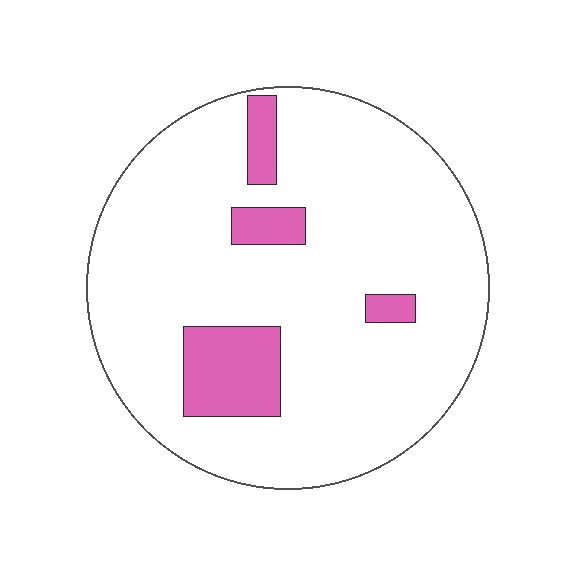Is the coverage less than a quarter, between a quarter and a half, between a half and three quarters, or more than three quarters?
Less than a quarter.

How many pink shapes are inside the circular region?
4.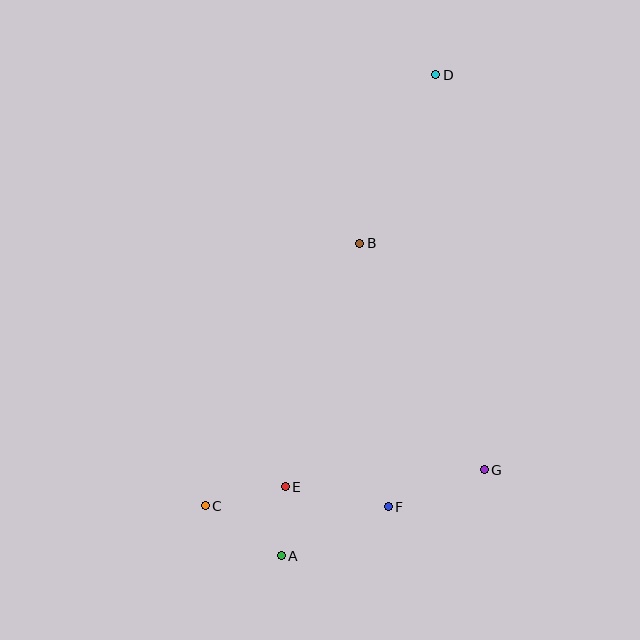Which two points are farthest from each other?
Points A and D are farthest from each other.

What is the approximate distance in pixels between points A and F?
The distance between A and F is approximately 118 pixels.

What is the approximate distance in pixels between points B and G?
The distance between B and G is approximately 258 pixels.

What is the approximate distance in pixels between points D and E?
The distance between D and E is approximately 439 pixels.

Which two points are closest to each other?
Points A and E are closest to each other.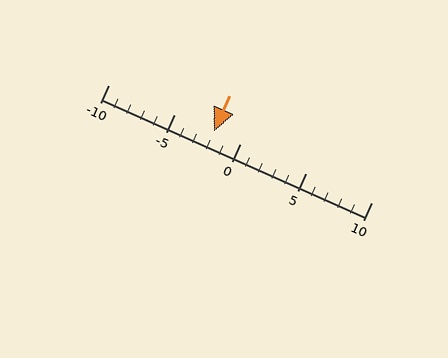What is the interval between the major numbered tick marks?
The major tick marks are spaced 5 units apart.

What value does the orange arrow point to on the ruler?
The orange arrow points to approximately -2.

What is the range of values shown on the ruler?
The ruler shows values from -10 to 10.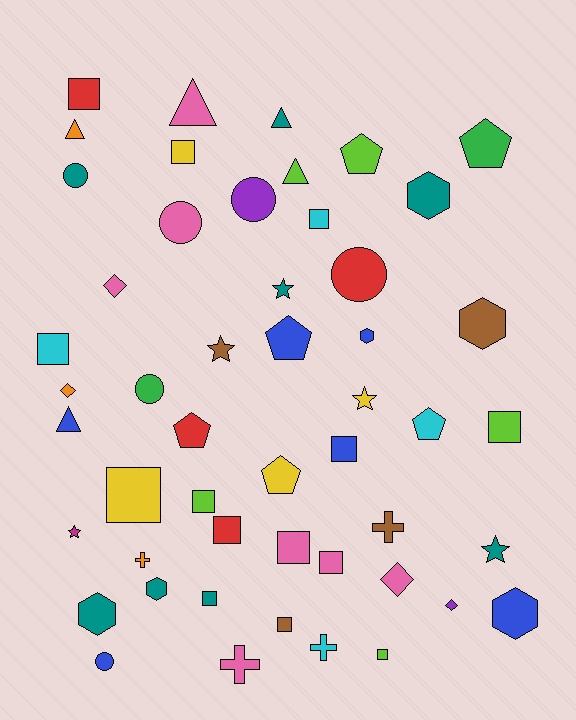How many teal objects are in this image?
There are 8 teal objects.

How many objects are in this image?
There are 50 objects.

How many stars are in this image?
There are 5 stars.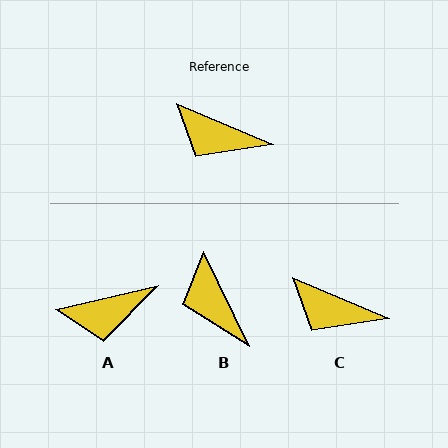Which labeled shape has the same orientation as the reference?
C.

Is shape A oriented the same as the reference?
No, it is off by about 36 degrees.